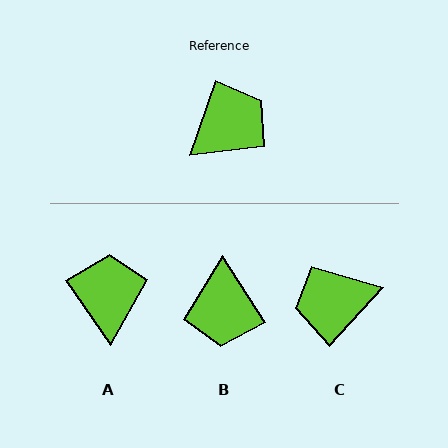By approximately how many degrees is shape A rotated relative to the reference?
Approximately 54 degrees counter-clockwise.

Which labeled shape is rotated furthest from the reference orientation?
C, about 157 degrees away.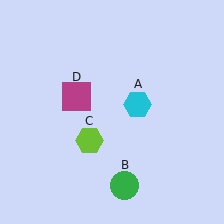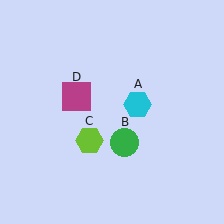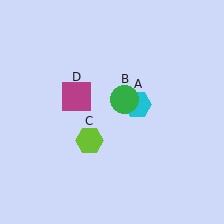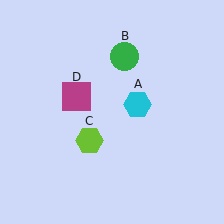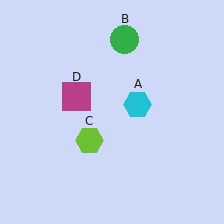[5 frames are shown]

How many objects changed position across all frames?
1 object changed position: green circle (object B).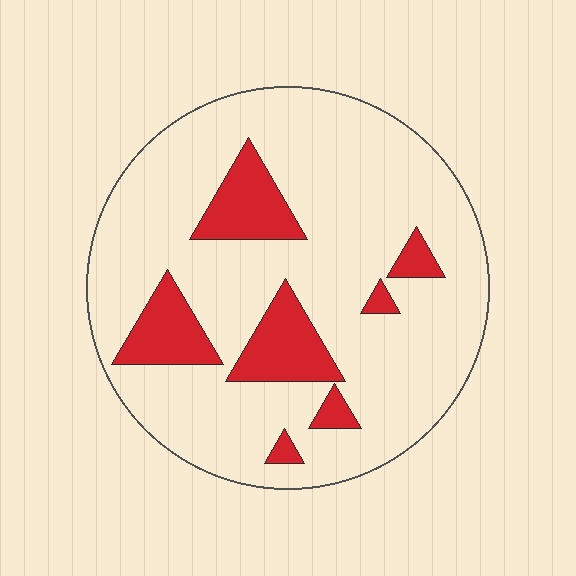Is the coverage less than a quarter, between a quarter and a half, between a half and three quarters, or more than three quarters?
Less than a quarter.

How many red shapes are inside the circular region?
7.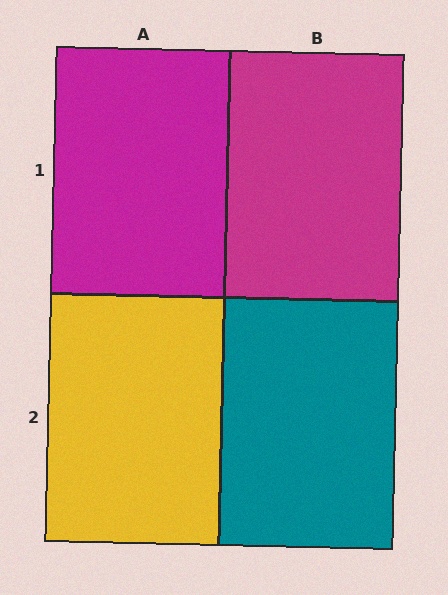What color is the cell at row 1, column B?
Magenta.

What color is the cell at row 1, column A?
Magenta.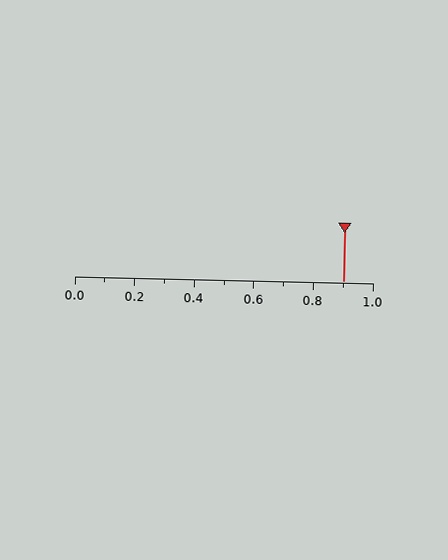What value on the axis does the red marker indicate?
The marker indicates approximately 0.9.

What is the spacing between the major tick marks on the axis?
The major ticks are spaced 0.2 apart.